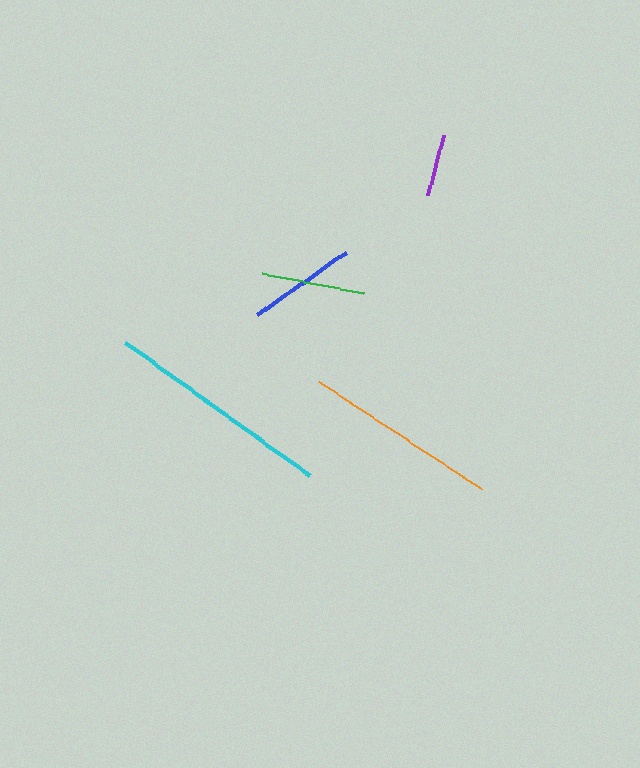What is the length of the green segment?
The green segment is approximately 103 pixels long.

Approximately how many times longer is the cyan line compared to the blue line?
The cyan line is approximately 2.1 times the length of the blue line.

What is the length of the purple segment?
The purple segment is approximately 61 pixels long.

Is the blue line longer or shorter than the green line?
The blue line is longer than the green line.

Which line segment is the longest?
The cyan line is the longest at approximately 227 pixels.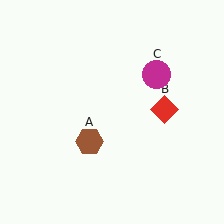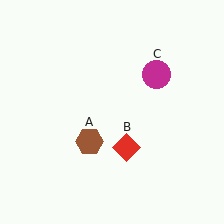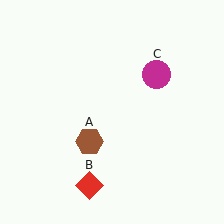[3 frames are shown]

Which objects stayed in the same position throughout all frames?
Brown hexagon (object A) and magenta circle (object C) remained stationary.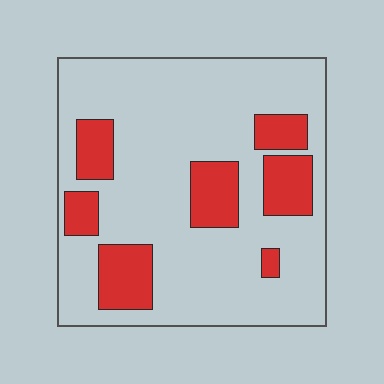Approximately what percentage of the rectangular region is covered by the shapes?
Approximately 20%.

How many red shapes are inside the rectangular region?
7.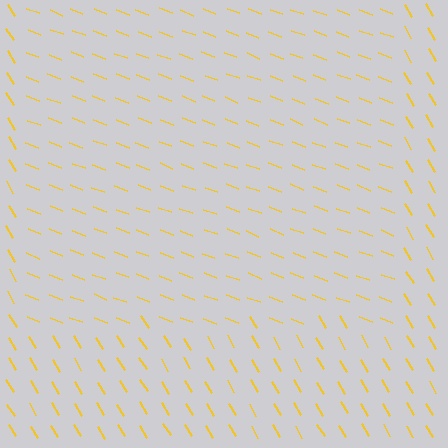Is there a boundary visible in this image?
Yes, there is a texture boundary formed by a change in line orientation.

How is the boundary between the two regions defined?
The boundary is defined purely by a change in line orientation (approximately 39 degrees difference). All lines are the same color and thickness.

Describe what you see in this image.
The image is filled with small yellow line segments. A rectangle region in the image has lines oriented differently from the surrounding lines, creating a visible texture boundary.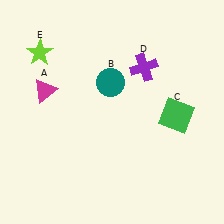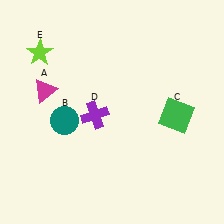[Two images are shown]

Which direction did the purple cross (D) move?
The purple cross (D) moved left.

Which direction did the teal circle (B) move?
The teal circle (B) moved left.